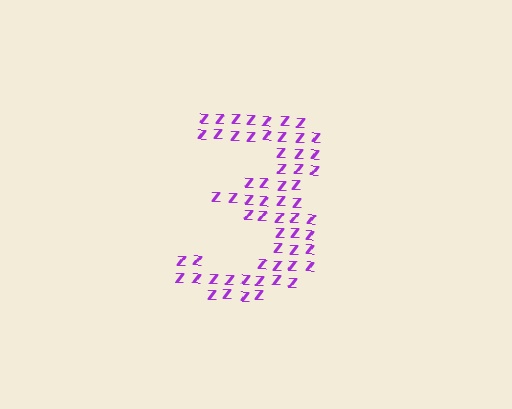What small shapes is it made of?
It is made of small letter Z's.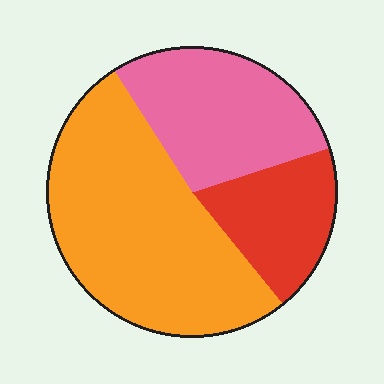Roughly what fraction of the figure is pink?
Pink takes up between a sixth and a third of the figure.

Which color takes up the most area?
Orange, at roughly 50%.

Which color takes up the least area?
Red, at roughly 20%.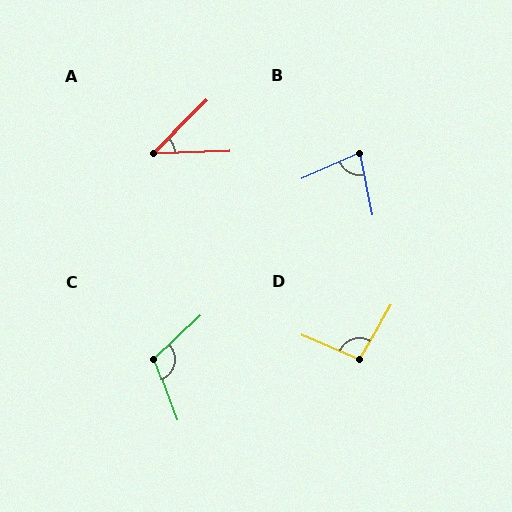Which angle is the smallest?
A, at approximately 42 degrees.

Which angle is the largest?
C, at approximately 113 degrees.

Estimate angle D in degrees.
Approximately 97 degrees.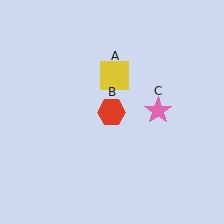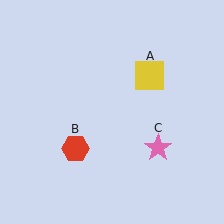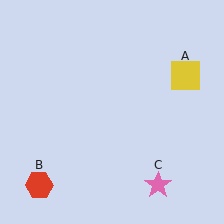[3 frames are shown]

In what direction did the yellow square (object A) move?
The yellow square (object A) moved right.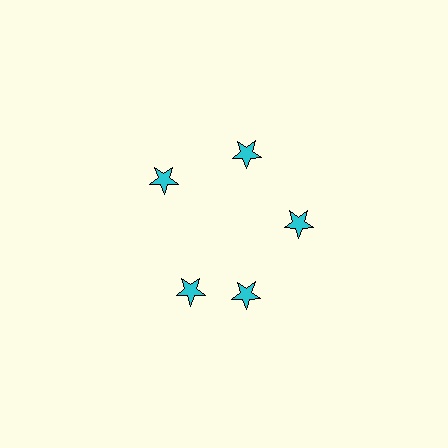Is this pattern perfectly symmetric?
No. The 5 cyan stars are arranged in a ring, but one element near the 8 o'clock position is rotated out of alignment along the ring, breaking the 5-fold rotational symmetry.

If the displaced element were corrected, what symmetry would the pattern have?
It would have 5-fold rotational symmetry — the pattern would map onto itself every 72 degrees.